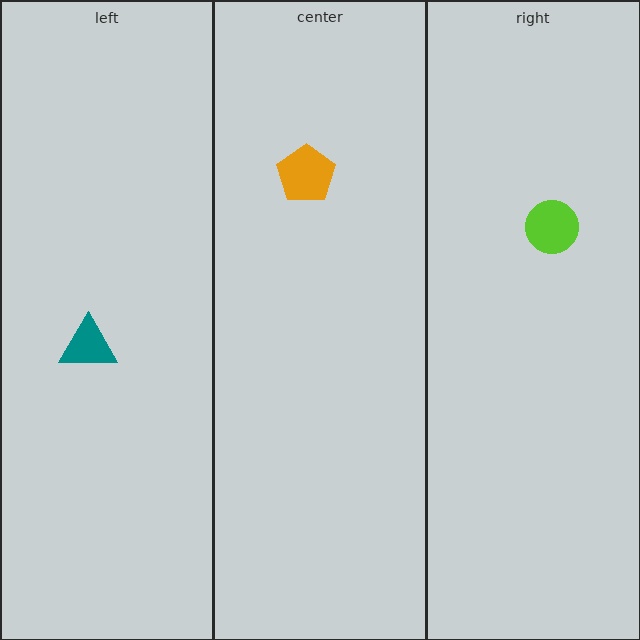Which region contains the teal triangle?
The left region.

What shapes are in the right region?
The lime circle.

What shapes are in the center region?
The orange pentagon.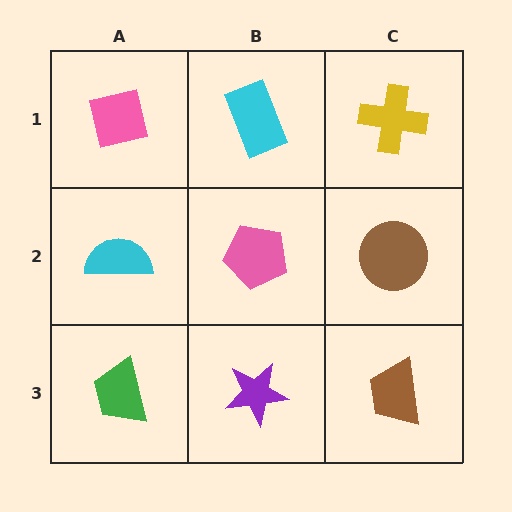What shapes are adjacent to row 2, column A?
A pink square (row 1, column A), a green trapezoid (row 3, column A), a pink pentagon (row 2, column B).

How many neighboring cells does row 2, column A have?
3.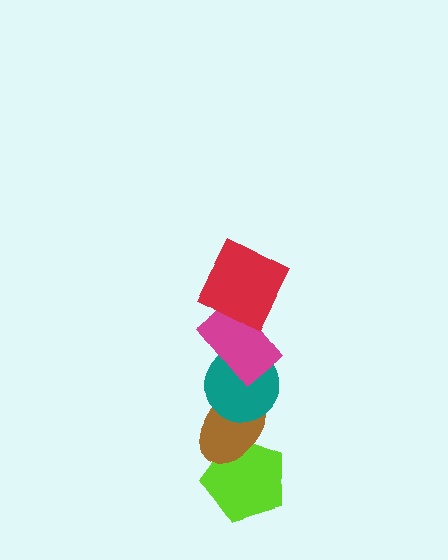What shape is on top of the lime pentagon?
The brown ellipse is on top of the lime pentagon.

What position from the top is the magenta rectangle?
The magenta rectangle is 2nd from the top.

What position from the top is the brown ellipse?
The brown ellipse is 4th from the top.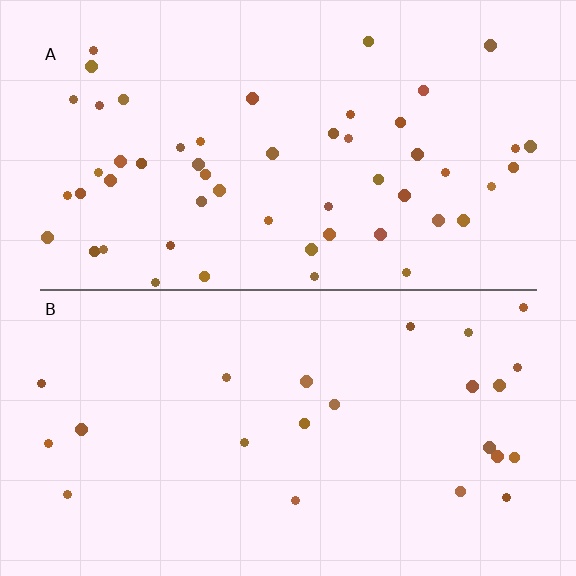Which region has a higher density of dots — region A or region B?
A (the top).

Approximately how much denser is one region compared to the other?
Approximately 2.3× — region A over region B.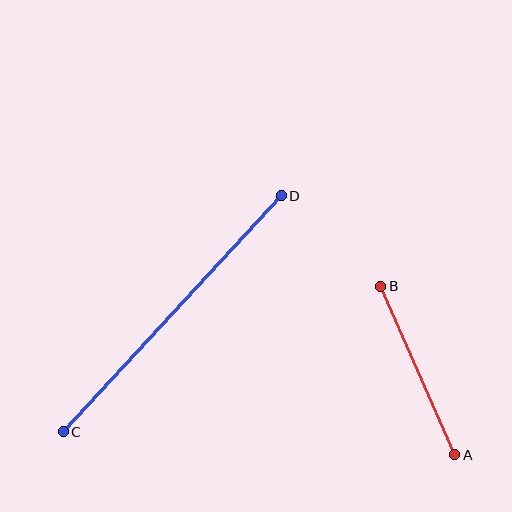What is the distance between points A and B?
The distance is approximately 184 pixels.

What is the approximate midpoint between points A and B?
The midpoint is at approximately (418, 370) pixels.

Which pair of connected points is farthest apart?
Points C and D are farthest apart.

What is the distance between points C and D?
The distance is approximately 321 pixels.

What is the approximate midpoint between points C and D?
The midpoint is at approximately (172, 314) pixels.